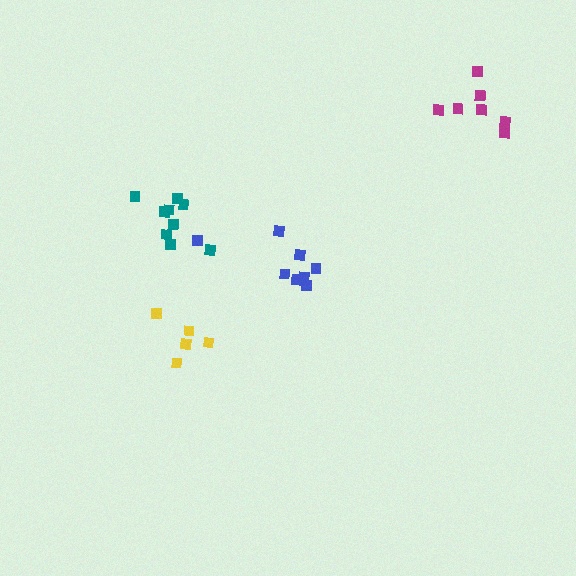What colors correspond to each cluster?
The clusters are colored: blue, teal, yellow, magenta.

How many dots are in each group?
Group 1: 8 dots, Group 2: 9 dots, Group 3: 5 dots, Group 4: 7 dots (29 total).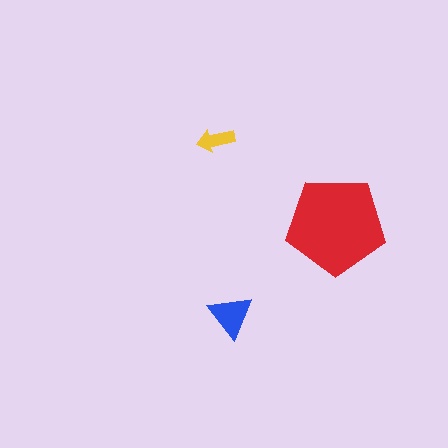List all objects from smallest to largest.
The yellow arrow, the blue triangle, the red pentagon.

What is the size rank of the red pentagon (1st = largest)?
1st.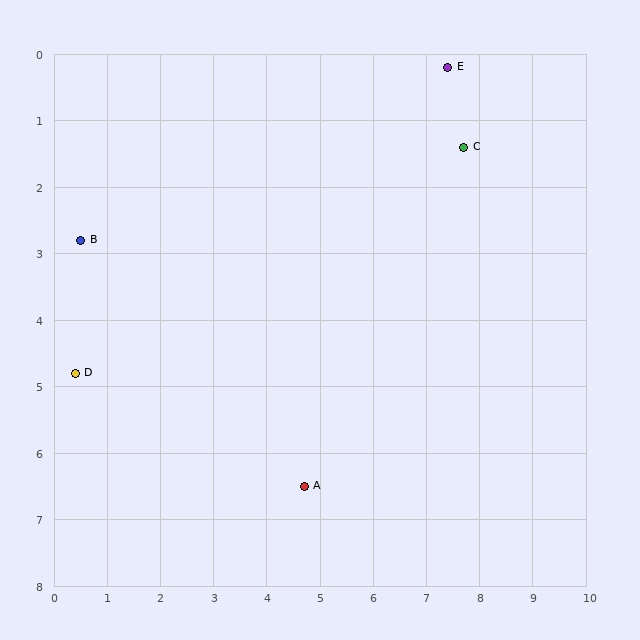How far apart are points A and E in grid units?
Points A and E are about 6.9 grid units apart.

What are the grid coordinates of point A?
Point A is at approximately (4.7, 6.5).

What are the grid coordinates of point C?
Point C is at approximately (7.7, 1.4).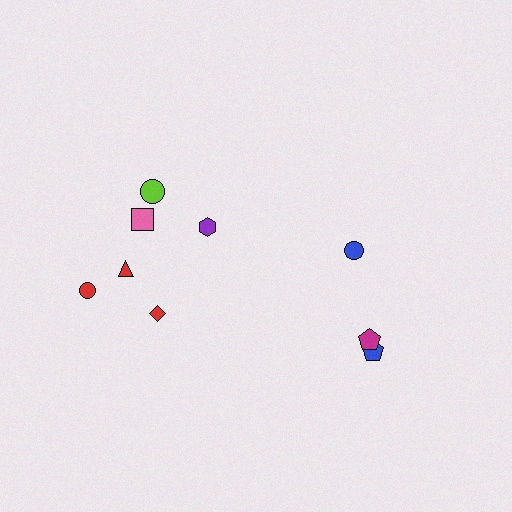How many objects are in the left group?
There are 6 objects.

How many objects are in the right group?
There are 3 objects.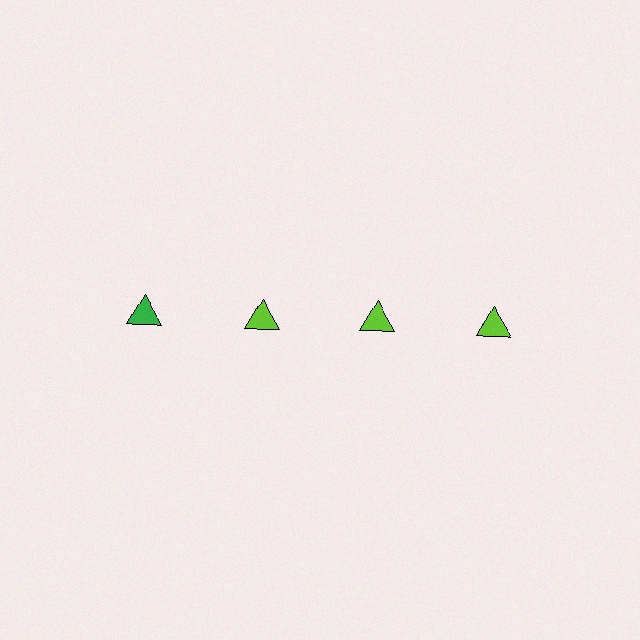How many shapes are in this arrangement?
There are 4 shapes arranged in a grid pattern.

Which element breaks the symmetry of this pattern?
The green triangle in the top row, leftmost column breaks the symmetry. All other shapes are lime triangles.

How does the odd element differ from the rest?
It has a different color: green instead of lime.